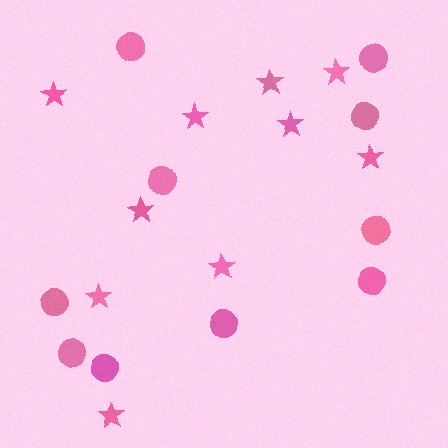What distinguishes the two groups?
There are 2 groups: one group of stars (10) and one group of circles (10).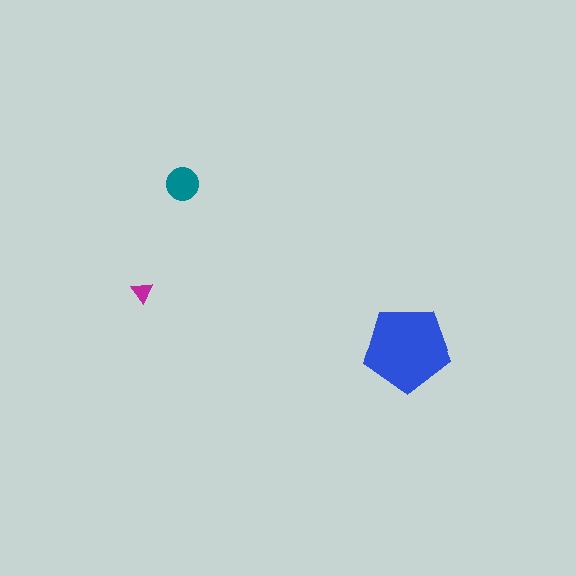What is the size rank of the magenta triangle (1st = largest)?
3rd.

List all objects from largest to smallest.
The blue pentagon, the teal circle, the magenta triangle.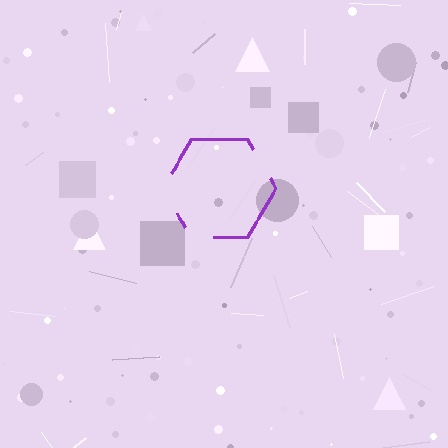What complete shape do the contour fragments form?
The contour fragments form a hexagon.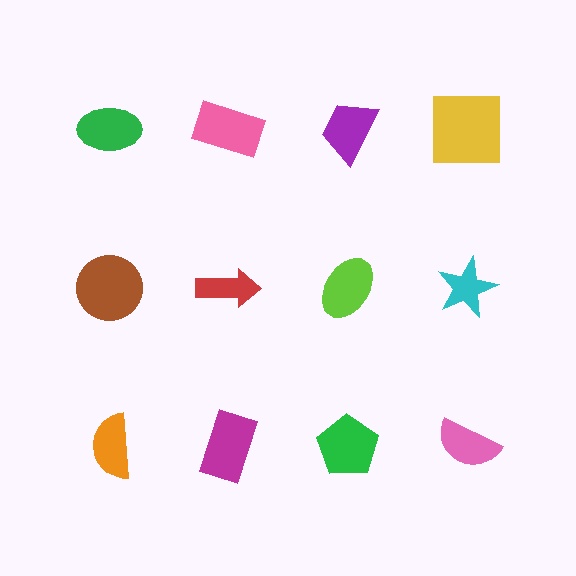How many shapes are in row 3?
4 shapes.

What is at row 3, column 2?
A magenta rectangle.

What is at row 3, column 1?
An orange semicircle.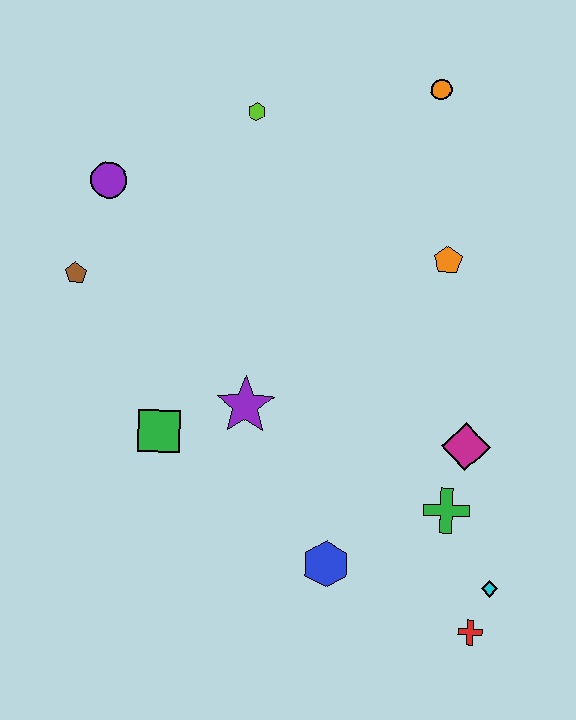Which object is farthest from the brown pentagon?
The red cross is farthest from the brown pentagon.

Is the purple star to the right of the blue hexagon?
No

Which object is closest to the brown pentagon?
The purple circle is closest to the brown pentagon.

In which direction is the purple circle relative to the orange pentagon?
The purple circle is to the left of the orange pentagon.